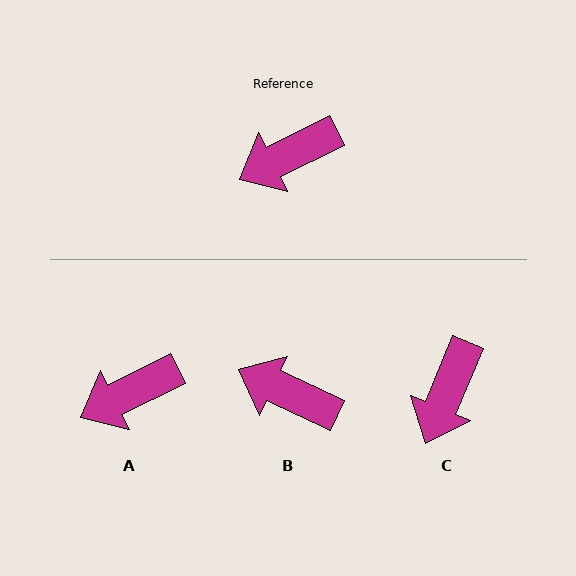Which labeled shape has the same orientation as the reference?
A.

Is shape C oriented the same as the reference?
No, it is off by about 41 degrees.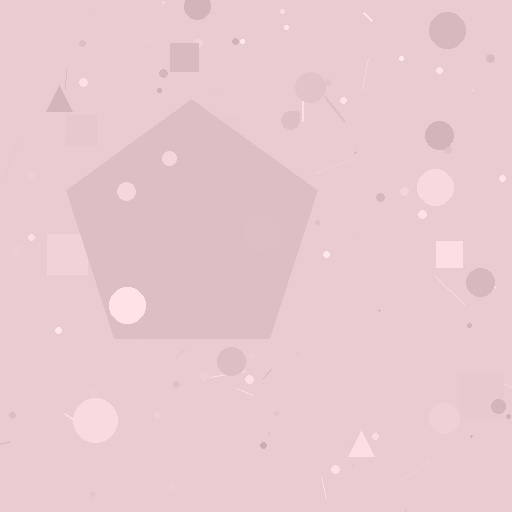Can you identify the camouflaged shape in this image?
The camouflaged shape is a pentagon.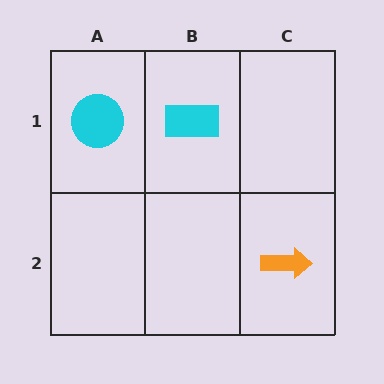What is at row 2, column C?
An orange arrow.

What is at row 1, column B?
A cyan rectangle.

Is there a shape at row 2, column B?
No, that cell is empty.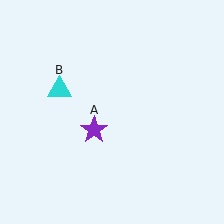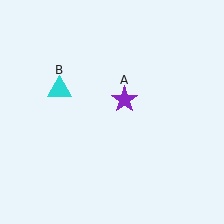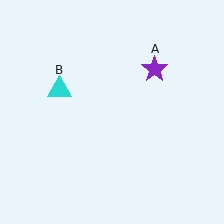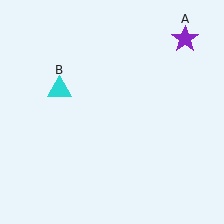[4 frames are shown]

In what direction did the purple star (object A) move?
The purple star (object A) moved up and to the right.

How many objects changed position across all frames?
1 object changed position: purple star (object A).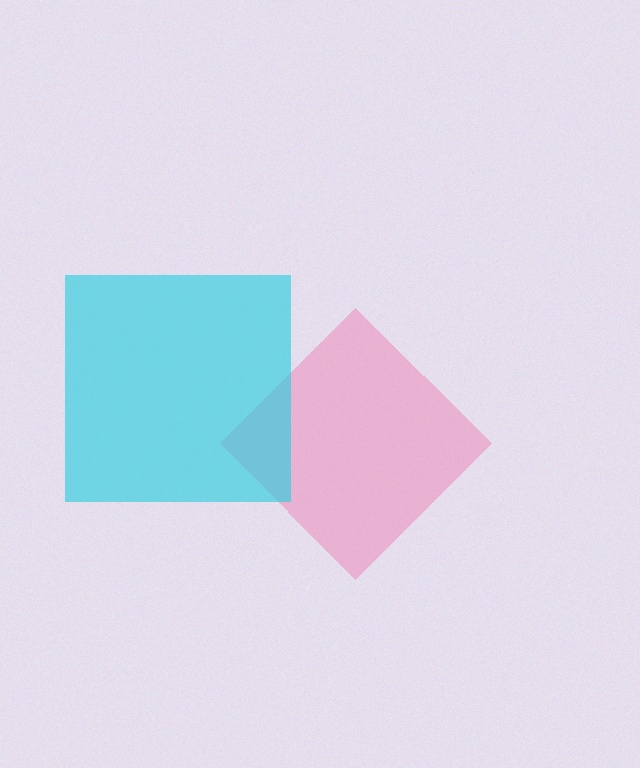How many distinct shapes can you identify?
There are 2 distinct shapes: a pink diamond, a cyan square.